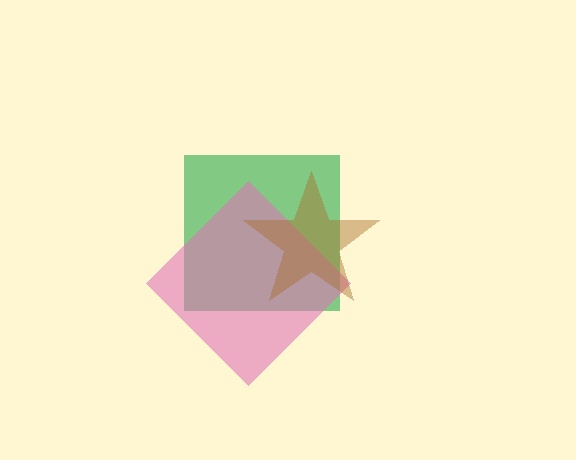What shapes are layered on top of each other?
The layered shapes are: a green square, a pink diamond, a brown star.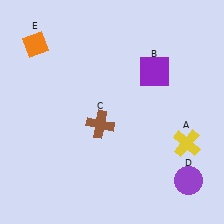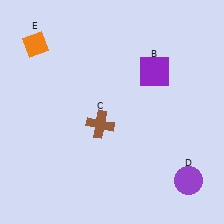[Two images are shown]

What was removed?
The yellow cross (A) was removed in Image 2.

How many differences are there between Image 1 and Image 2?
There is 1 difference between the two images.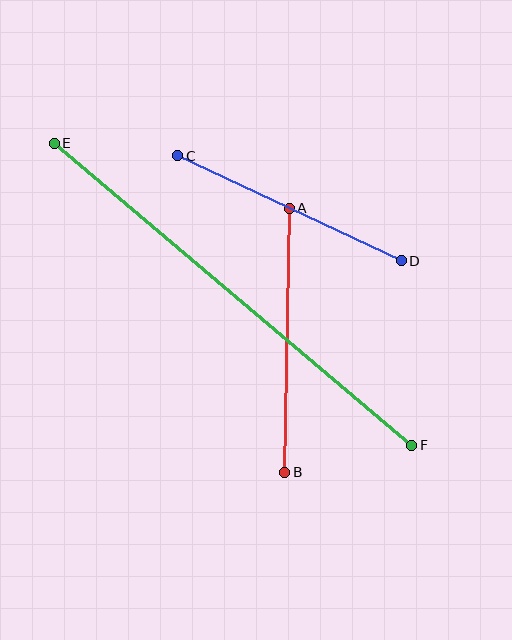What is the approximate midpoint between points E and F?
The midpoint is at approximately (233, 294) pixels.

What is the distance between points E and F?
The distance is approximately 468 pixels.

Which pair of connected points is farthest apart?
Points E and F are farthest apart.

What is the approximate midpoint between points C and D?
The midpoint is at approximately (289, 208) pixels.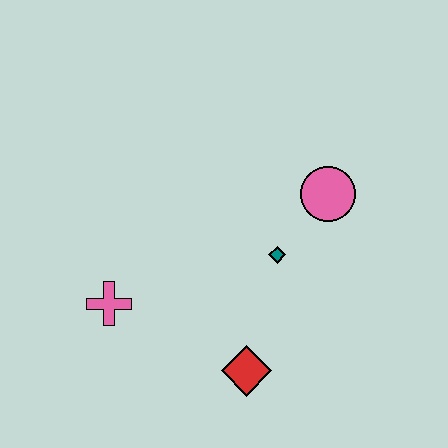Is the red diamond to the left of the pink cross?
No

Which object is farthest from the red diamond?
The pink circle is farthest from the red diamond.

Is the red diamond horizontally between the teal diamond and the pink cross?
Yes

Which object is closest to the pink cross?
The red diamond is closest to the pink cross.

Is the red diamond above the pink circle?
No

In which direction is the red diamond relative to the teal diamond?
The red diamond is below the teal diamond.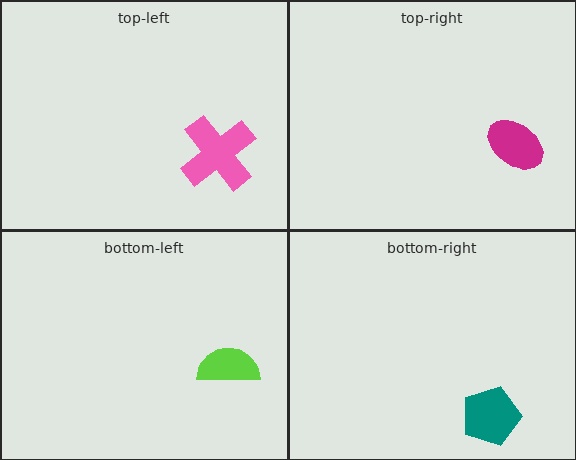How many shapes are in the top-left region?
1.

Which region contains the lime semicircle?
The bottom-left region.